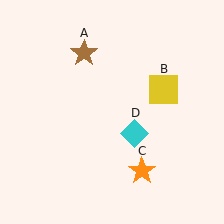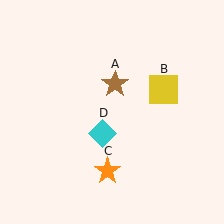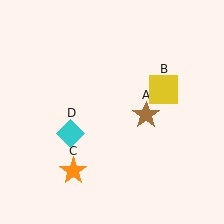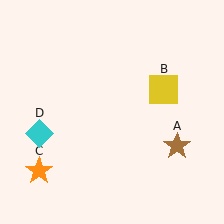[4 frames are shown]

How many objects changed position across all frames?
3 objects changed position: brown star (object A), orange star (object C), cyan diamond (object D).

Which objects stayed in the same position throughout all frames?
Yellow square (object B) remained stationary.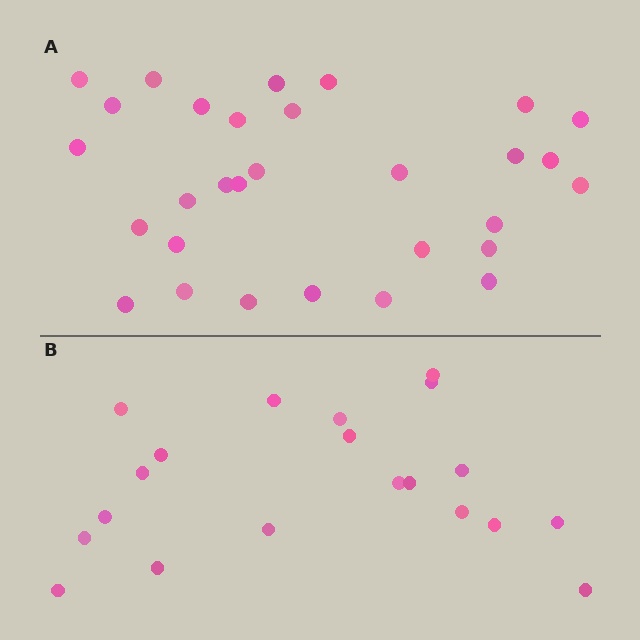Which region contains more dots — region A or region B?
Region A (the top region) has more dots.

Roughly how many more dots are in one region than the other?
Region A has roughly 10 or so more dots than region B.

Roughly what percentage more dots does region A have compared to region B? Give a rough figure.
About 50% more.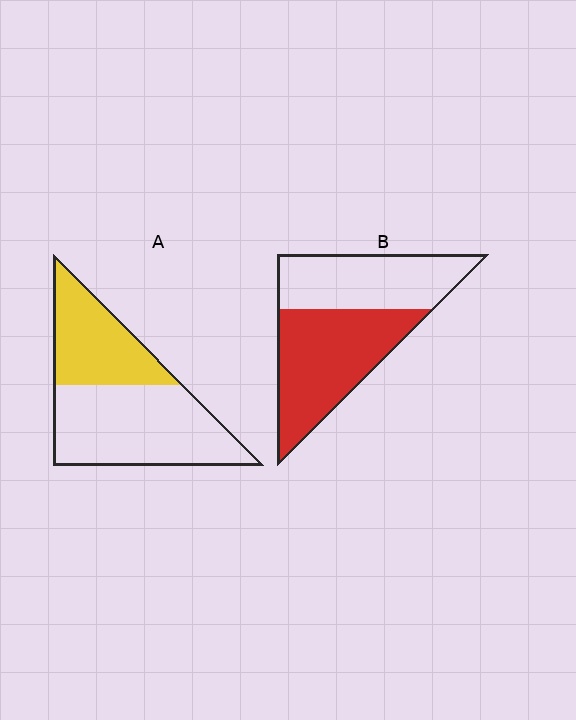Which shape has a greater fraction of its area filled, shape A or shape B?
Shape B.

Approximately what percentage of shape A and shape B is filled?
A is approximately 40% and B is approximately 55%.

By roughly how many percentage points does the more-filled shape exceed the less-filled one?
By roughly 15 percentage points (B over A).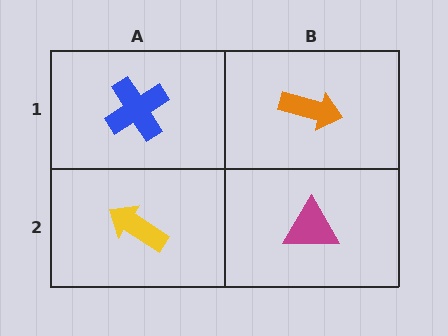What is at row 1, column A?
A blue cross.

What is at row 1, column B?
An orange arrow.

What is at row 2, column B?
A magenta triangle.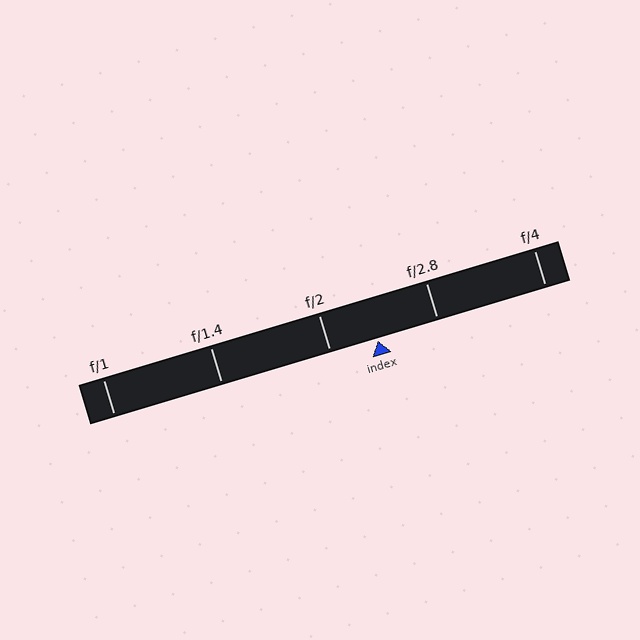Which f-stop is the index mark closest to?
The index mark is closest to f/2.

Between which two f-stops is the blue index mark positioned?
The index mark is between f/2 and f/2.8.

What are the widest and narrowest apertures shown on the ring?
The widest aperture shown is f/1 and the narrowest is f/4.